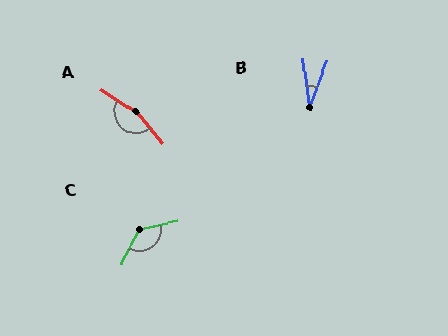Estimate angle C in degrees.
Approximately 129 degrees.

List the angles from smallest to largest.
B (29°), C (129°), A (162°).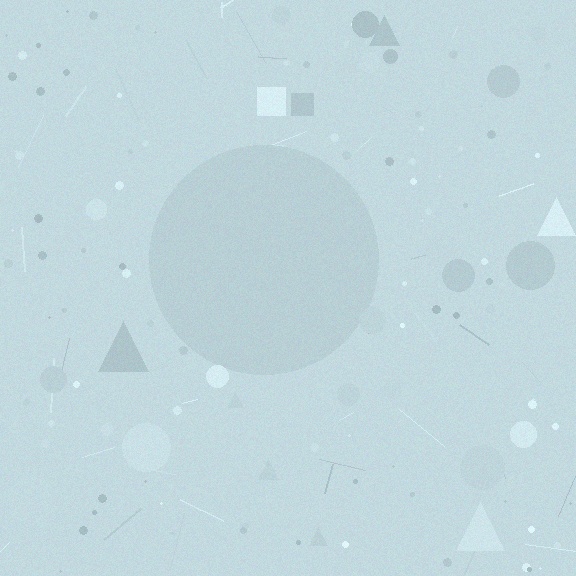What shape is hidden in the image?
A circle is hidden in the image.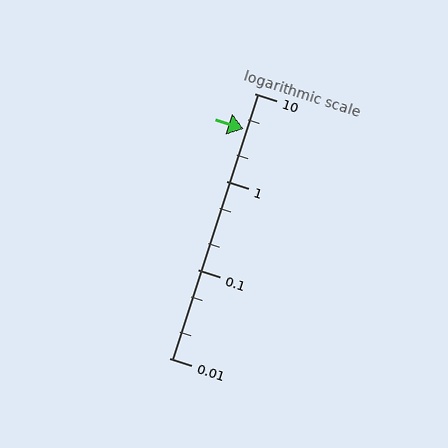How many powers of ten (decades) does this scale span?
The scale spans 3 decades, from 0.01 to 10.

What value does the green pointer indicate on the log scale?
The pointer indicates approximately 3.9.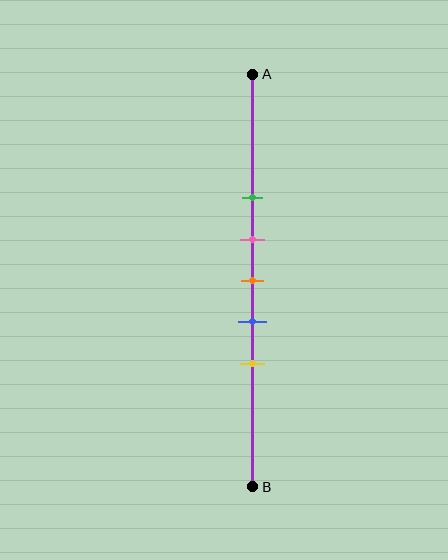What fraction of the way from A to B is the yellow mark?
The yellow mark is approximately 70% (0.7) of the way from A to B.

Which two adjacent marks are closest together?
The pink and orange marks are the closest adjacent pair.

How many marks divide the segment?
There are 5 marks dividing the segment.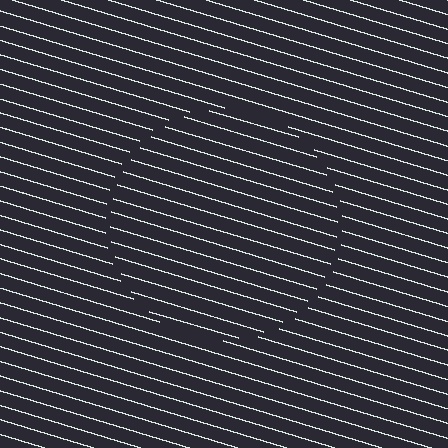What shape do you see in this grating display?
An illusory circle. The interior of the shape contains the same grating, shifted by half a period — the contour is defined by the phase discontinuity where line-ends from the inner and outer gratings abut.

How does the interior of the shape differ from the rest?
The interior of the shape contains the same grating, shifted by half a period — the contour is defined by the phase discontinuity where line-ends from the inner and outer gratings abut.